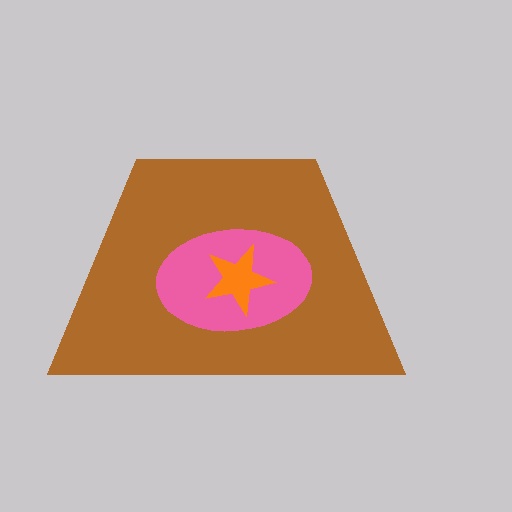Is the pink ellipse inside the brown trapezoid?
Yes.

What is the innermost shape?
The orange star.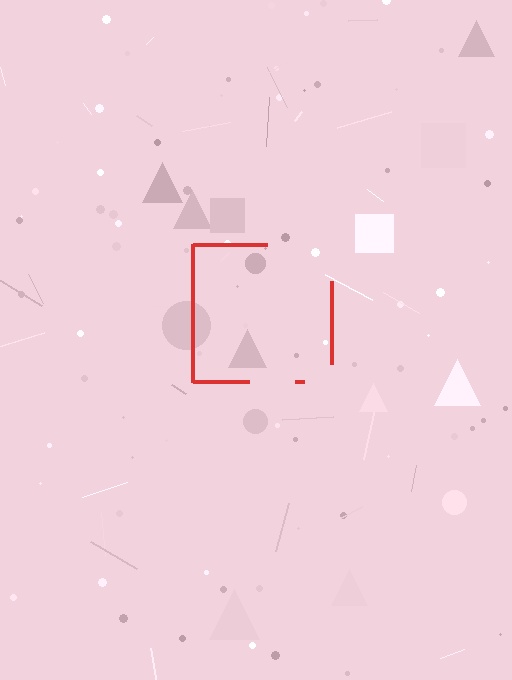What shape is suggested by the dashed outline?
The dashed outline suggests a square.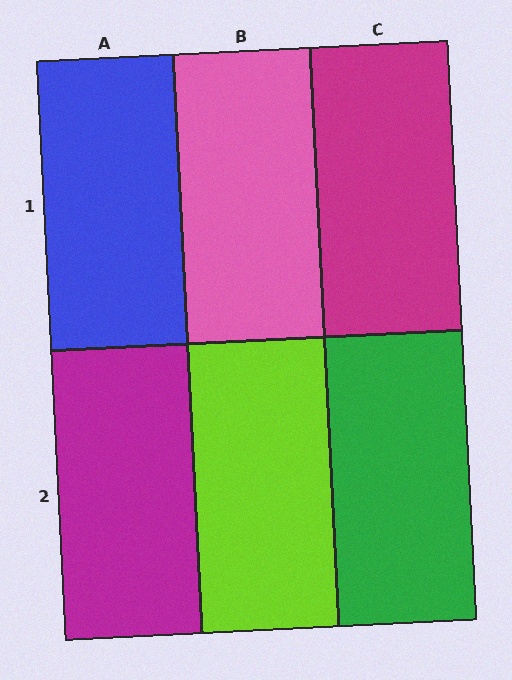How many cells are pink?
1 cell is pink.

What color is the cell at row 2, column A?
Magenta.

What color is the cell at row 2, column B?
Lime.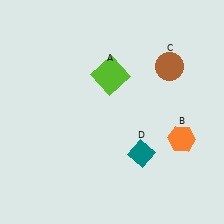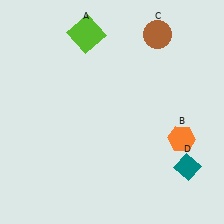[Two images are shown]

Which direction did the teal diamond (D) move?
The teal diamond (D) moved right.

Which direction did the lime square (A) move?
The lime square (A) moved up.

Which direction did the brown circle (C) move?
The brown circle (C) moved up.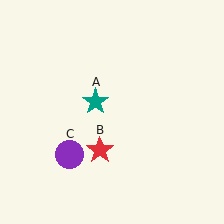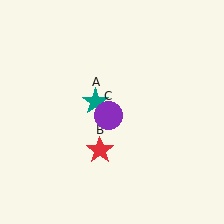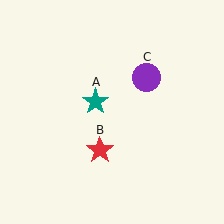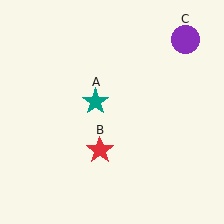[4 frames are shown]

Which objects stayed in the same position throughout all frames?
Teal star (object A) and red star (object B) remained stationary.